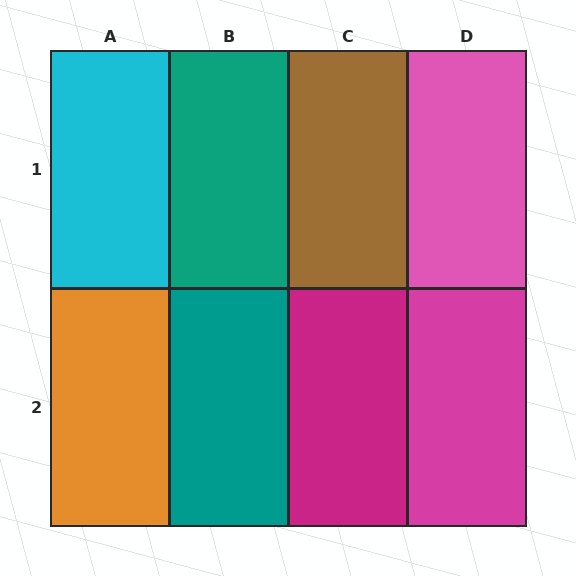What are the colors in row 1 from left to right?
Cyan, teal, brown, pink.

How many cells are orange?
1 cell is orange.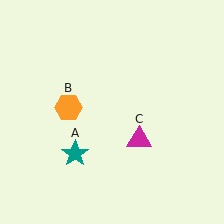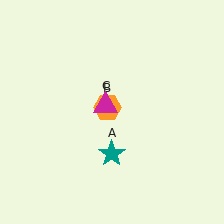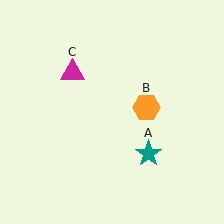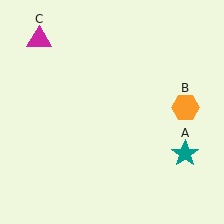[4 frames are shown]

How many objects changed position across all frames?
3 objects changed position: teal star (object A), orange hexagon (object B), magenta triangle (object C).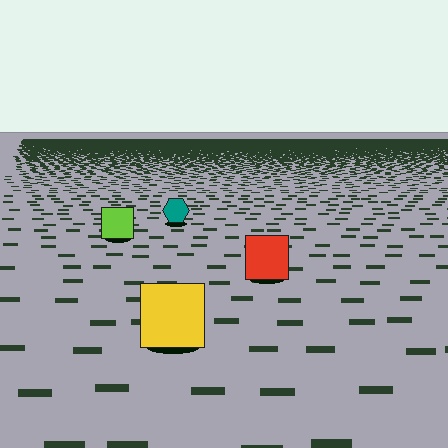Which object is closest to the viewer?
The yellow square is closest. The texture marks near it are larger and more spread out.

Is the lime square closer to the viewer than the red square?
No. The red square is closer — you can tell from the texture gradient: the ground texture is coarser near it.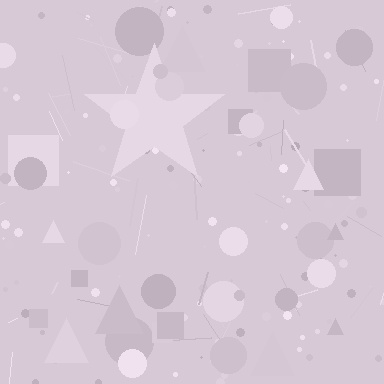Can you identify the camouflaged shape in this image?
The camouflaged shape is a star.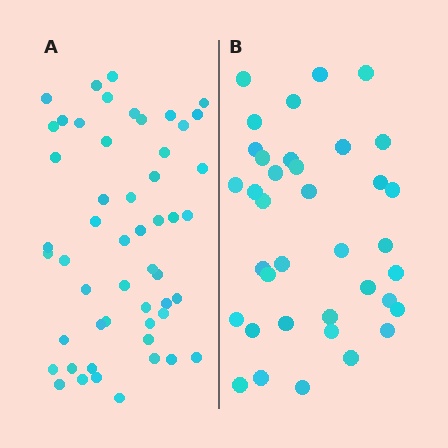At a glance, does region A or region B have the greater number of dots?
Region A (the left region) has more dots.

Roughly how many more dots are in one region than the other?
Region A has approximately 15 more dots than region B.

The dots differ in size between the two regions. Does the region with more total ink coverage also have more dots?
No. Region B has more total ink coverage because its dots are larger, but region A actually contains more individual dots. Total area can be misleading — the number of items is what matters here.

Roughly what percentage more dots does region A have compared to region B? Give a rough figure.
About 40% more.